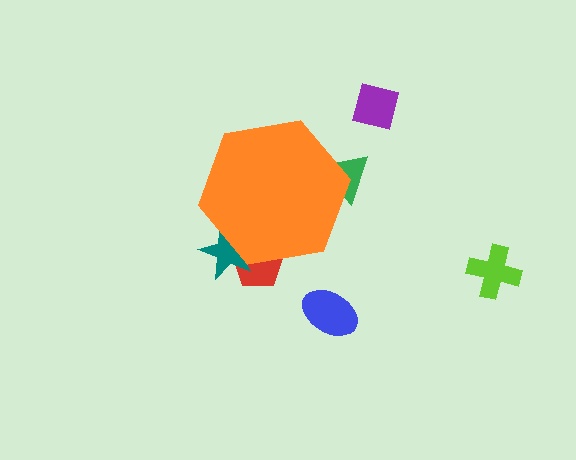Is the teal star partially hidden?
Yes, the teal star is partially hidden behind the orange hexagon.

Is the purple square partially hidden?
No, the purple square is fully visible.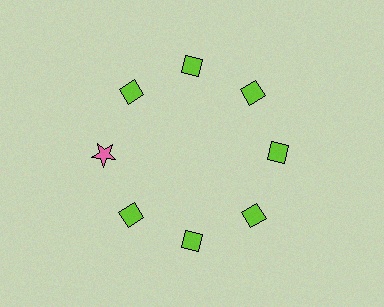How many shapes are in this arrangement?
There are 8 shapes arranged in a ring pattern.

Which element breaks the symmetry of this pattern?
The pink star at roughly the 9 o'clock position breaks the symmetry. All other shapes are lime diamonds.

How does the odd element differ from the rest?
It differs in both color (pink instead of lime) and shape (star instead of diamond).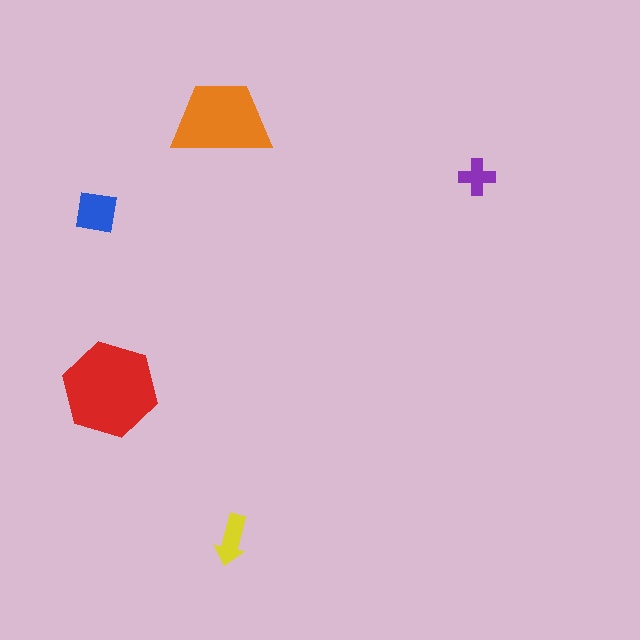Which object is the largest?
The red hexagon.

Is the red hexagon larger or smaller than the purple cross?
Larger.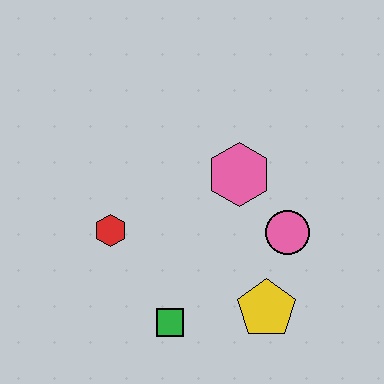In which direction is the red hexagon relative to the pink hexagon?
The red hexagon is to the left of the pink hexagon.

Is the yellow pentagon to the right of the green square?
Yes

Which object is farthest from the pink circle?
The red hexagon is farthest from the pink circle.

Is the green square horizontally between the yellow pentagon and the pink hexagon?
No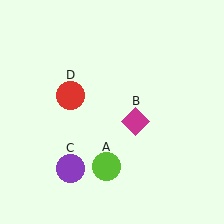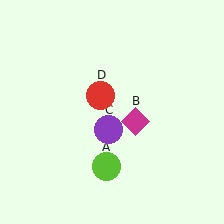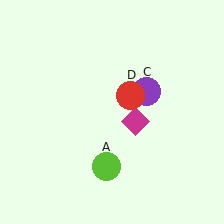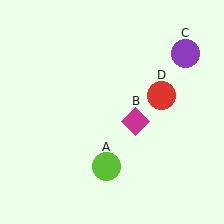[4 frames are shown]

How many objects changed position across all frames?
2 objects changed position: purple circle (object C), red circle (object D).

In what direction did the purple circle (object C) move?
The purple circle (object C) moved up and to the right.